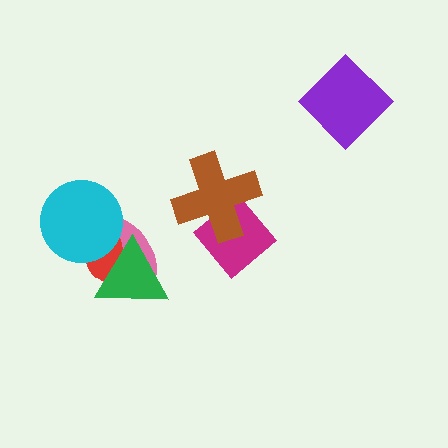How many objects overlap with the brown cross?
1 object overlaps with the brown cross.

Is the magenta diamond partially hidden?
Yes, it is partially covered by another shape.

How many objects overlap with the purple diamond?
0 objects overlap with the purple diamond.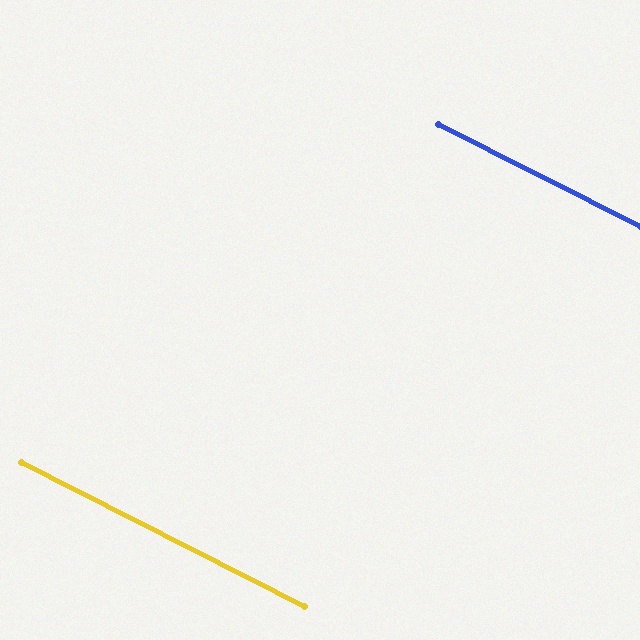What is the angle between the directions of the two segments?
Approximately 0 degrees.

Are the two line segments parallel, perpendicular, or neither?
Parallel — their directions differ by only 0.1°.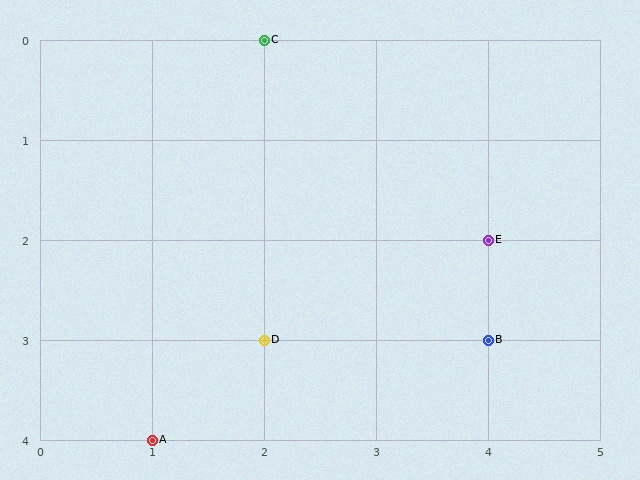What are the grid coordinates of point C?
Point C is at grid coordinates (2, 0).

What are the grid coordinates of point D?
Point D is at grid coordinates (2, 3).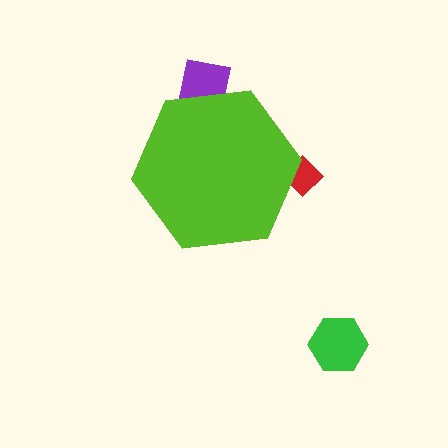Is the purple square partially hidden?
Yes, the purple square is partially hidden behind the lime hexagon.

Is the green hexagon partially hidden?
No, the green hexagon is fully visible.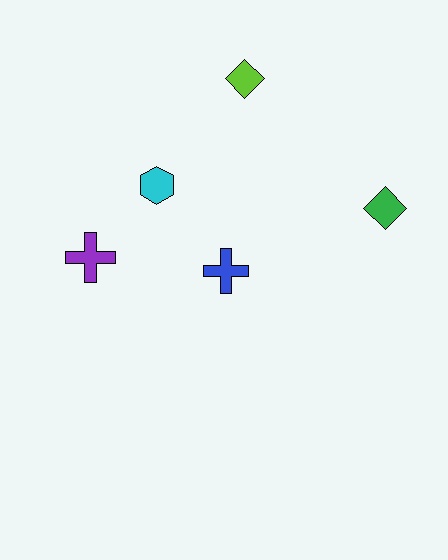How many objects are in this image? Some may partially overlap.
There are 5 objects.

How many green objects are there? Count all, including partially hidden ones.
There is 1 green object.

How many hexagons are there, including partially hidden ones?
There is 1 hexagon.